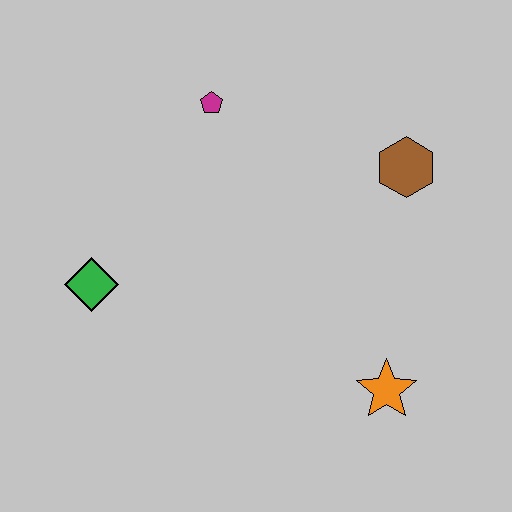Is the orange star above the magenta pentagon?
No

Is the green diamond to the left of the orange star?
Yes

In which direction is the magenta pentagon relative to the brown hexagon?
The magenta pentagon is to the left of the brown hexagon.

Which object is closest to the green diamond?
The magenta pentagon is closest to the green diamond.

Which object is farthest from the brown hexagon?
The green diamond is farthest from the brown hexagon.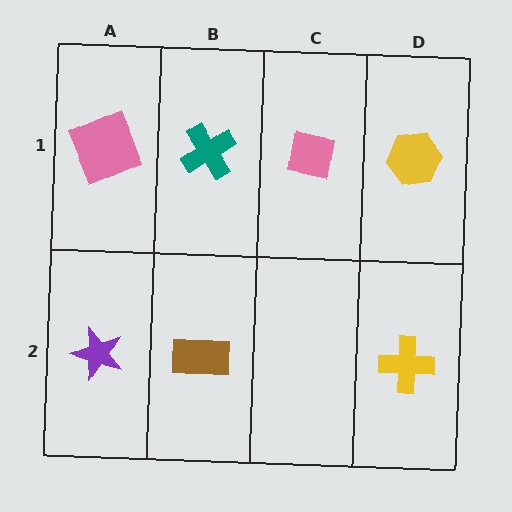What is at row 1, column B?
A teal cross.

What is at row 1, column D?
A yellow hexagon.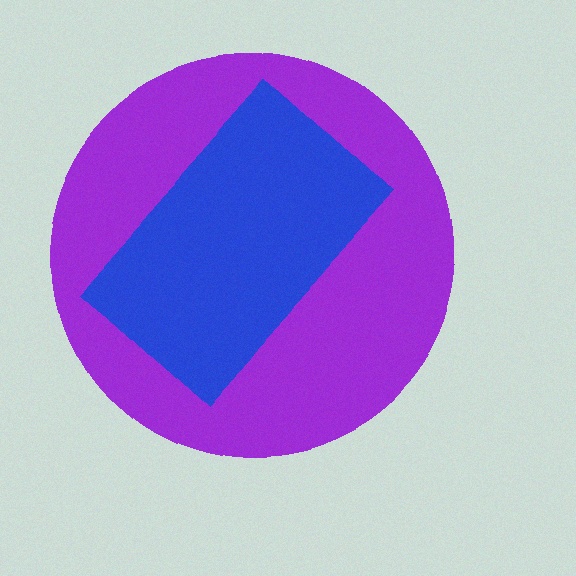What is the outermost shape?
The purple circle.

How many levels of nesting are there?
2.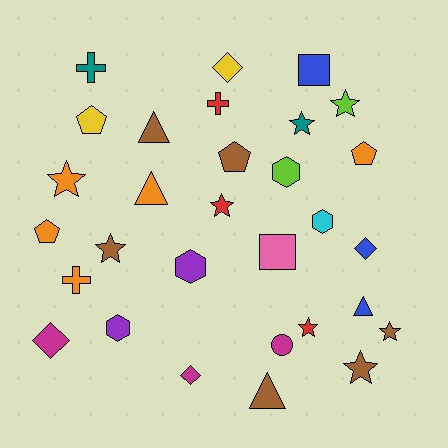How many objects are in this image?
There are 30 objects.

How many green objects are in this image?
There are no green objects.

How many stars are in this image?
There are 8 stars.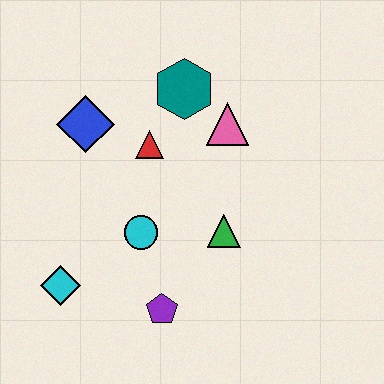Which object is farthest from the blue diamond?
The purple pentagon is farthest from the blue diamond.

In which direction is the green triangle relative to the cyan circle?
The green triangle is to the right of the cyan circle.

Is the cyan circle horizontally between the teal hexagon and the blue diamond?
Yes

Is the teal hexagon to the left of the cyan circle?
No